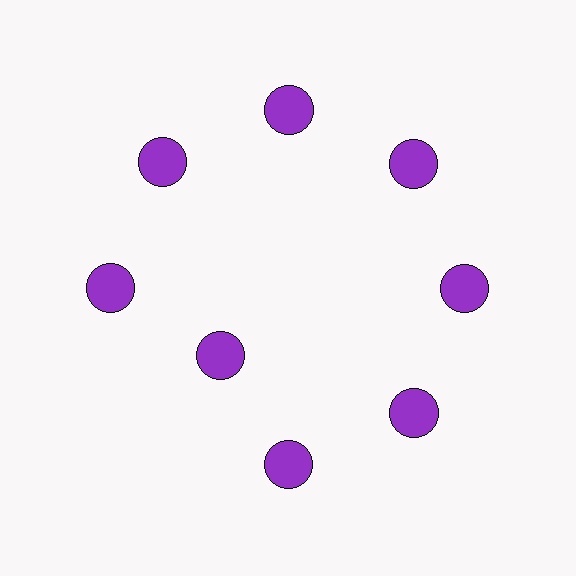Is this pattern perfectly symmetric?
No. The 8 purple circles are arranged in a ring, but one element near the 8 o'clock position is pulled inward toward the center, breaking the 8-fold rotational symmetry.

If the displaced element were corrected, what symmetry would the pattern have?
It would have 8-fold rotational symmetry — the pattern would map onto itself every 45 degrees.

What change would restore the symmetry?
The symmetry would be restored by moving it outward, back onto the ring so that all 8 circles sit at equal angles and equal distance from the center.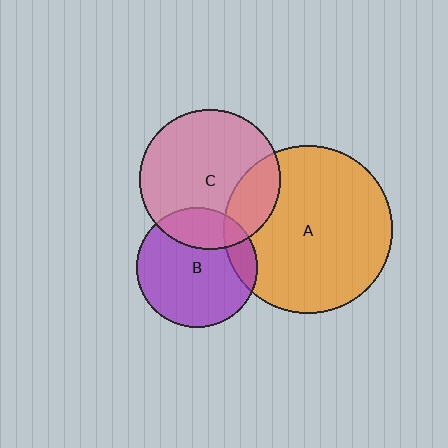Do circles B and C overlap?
Yes.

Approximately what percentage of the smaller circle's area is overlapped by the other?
Approximately 25%.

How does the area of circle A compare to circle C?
Approximately 1.4 times.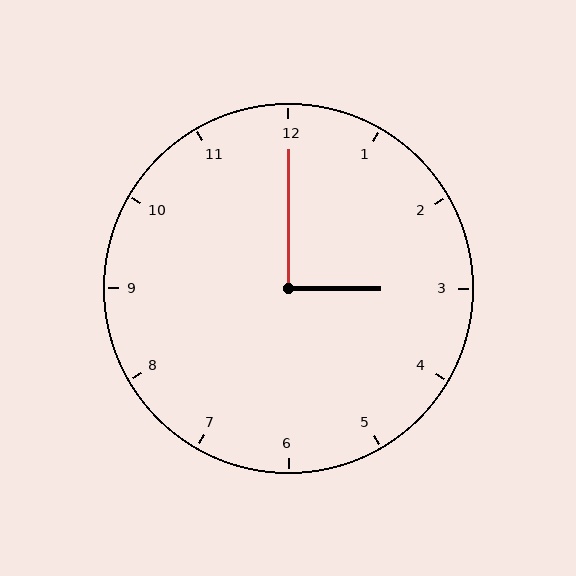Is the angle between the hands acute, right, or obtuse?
It is right.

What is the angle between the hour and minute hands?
Approximately 90 degrees.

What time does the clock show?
3:00.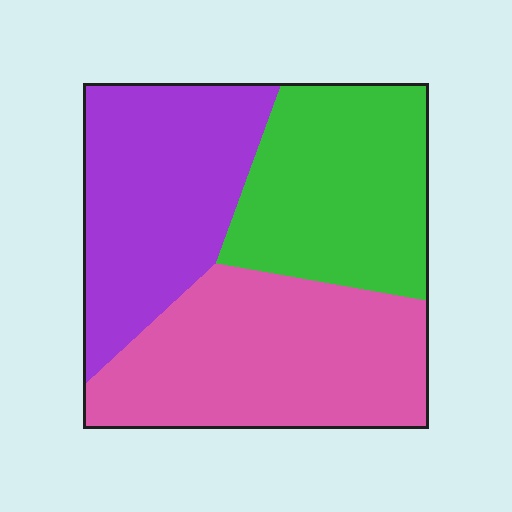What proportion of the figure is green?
Green covers roughly 30% of the figure.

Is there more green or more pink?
Pink.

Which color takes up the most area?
Pink, at roughly 40%.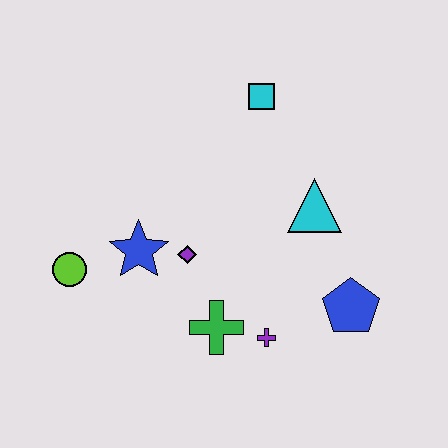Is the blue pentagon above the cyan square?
No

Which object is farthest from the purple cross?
The cyan square is farthest from the purple cross.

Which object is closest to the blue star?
The purple diamond is closest to the blue star.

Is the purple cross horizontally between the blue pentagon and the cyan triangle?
No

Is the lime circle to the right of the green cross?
No